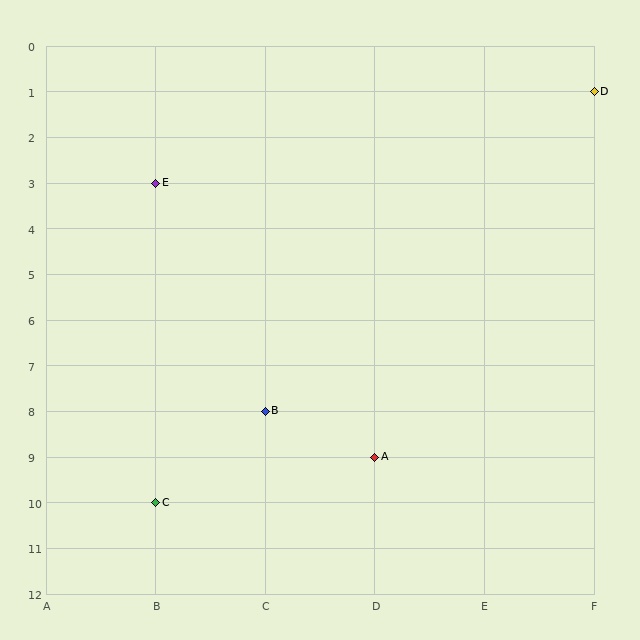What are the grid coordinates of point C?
Point C is at grid coordinates (B, 10).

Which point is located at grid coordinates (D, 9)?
Point A is at (D, 9).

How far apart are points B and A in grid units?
Points B and A are 1 column and 1 row apart (about 1.4 grid units diagonally).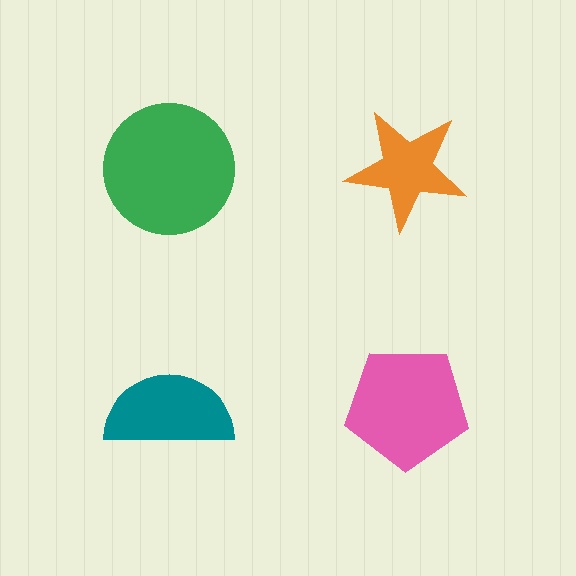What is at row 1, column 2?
An orange star.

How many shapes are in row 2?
2 shapes.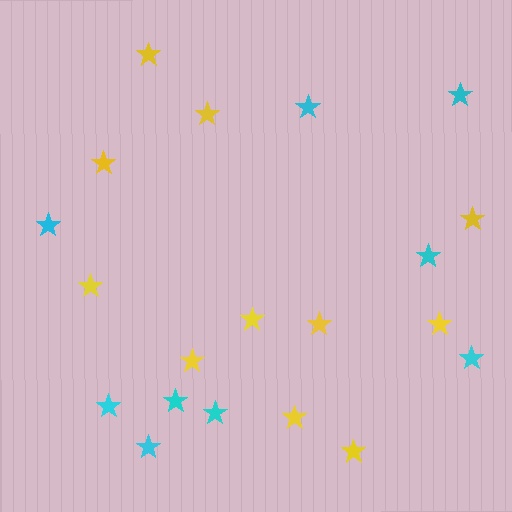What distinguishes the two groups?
There are 2 groups: one group of cyan stars (9) and one group of yellow stars (11).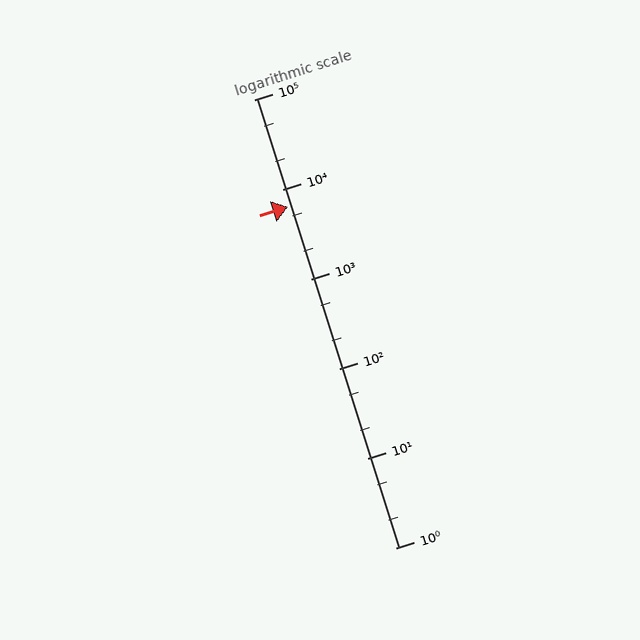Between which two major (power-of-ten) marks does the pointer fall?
The pointer is between 1000 and 10000.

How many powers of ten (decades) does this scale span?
The scale spans 5 decades, from 1 to 100000.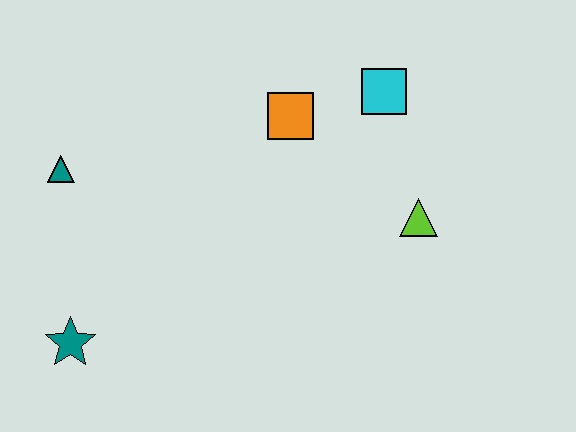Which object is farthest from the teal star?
The cyan square is farthest from the teal star.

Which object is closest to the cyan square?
The orange square is closest to the cyan square.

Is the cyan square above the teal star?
Yes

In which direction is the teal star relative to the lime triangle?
The teal star is to the left of the lime triangle.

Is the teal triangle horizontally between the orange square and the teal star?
No